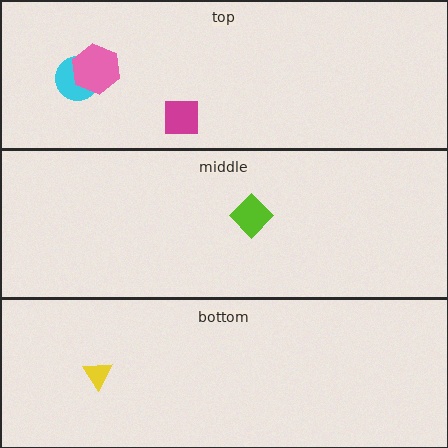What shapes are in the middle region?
The lime diamond.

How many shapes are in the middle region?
1.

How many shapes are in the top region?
3.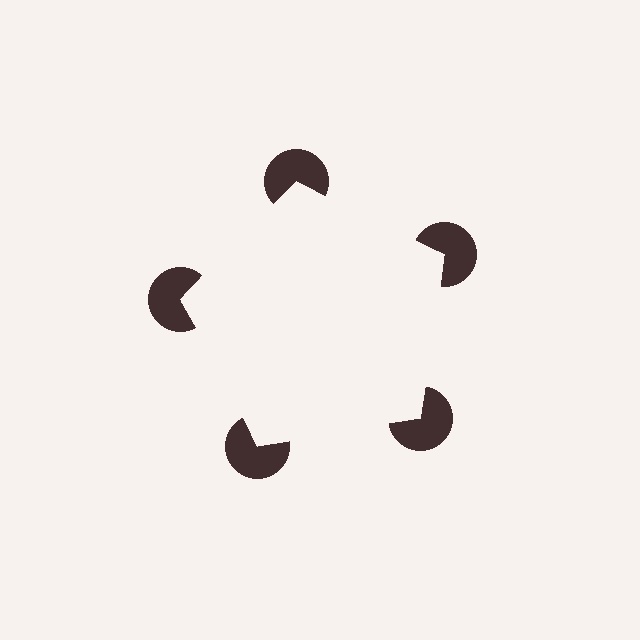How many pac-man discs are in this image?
There are 5 — one at each vertex of the illusory pentagon.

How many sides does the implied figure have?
5 sides.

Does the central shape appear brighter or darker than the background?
It typically appears slightly brighter than the background, even though no actual brightness change is drawn.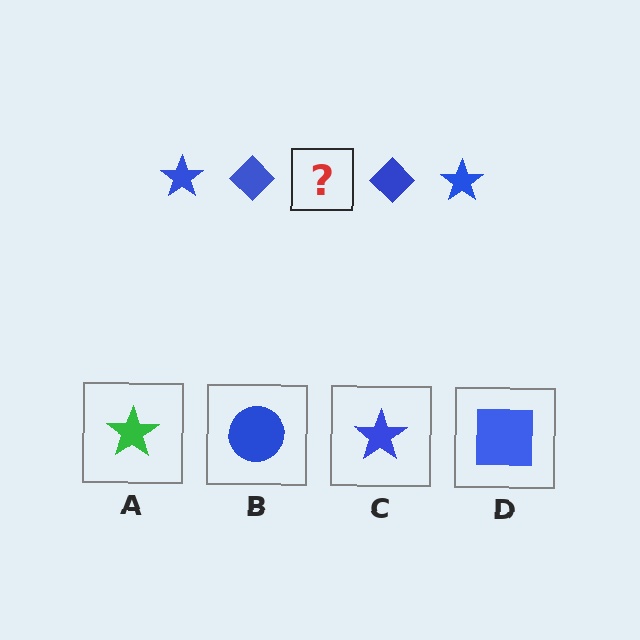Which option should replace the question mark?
Option C.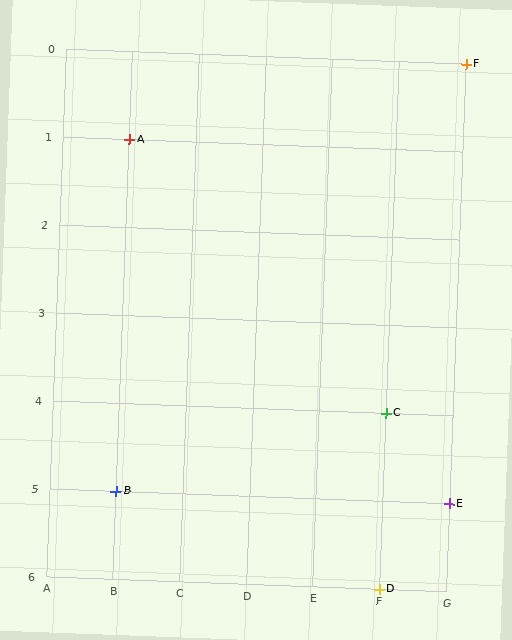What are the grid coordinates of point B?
Point B is at grid coordinates (B, 5).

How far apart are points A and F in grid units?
Points A and F are 5 columns and 1 row apart (about 5.1 grid units diagonally).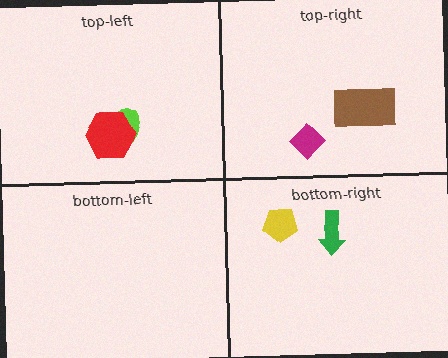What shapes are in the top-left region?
The lime ellipse, the red hexagon.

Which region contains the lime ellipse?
The top-left region.